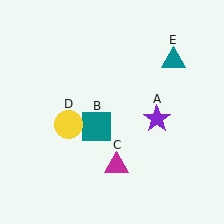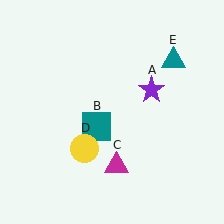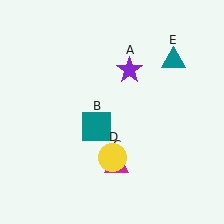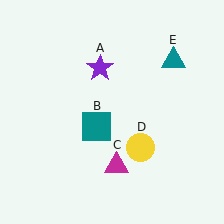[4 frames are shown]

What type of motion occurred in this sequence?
The purple star (object A), yellow circle (object D) rotated counterclockwise around the center of the scene.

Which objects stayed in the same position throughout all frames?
Teal square (object B) and magenta triangle (object C) and teal triangle (object E) remained stationary.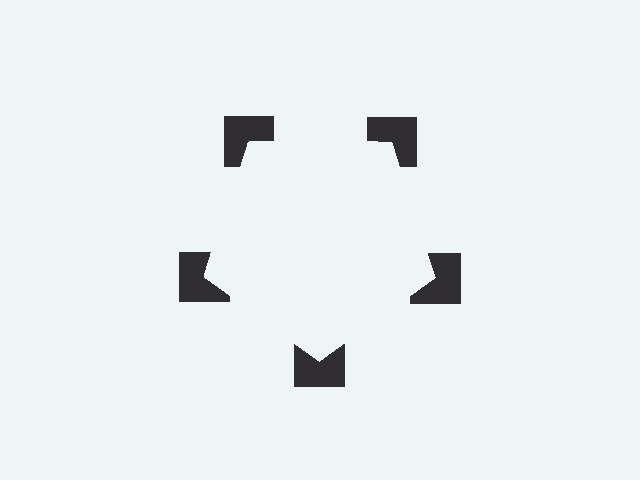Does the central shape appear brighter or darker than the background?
It typically appears slightly brighter than the background, even though no actual brightness change is drawn.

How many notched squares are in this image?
There are 5 — one at each vertex of the illusory pentagon.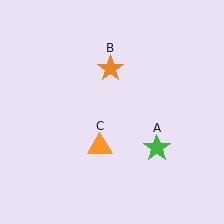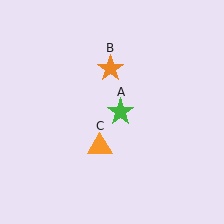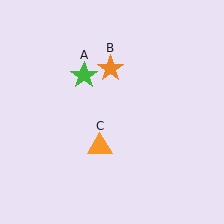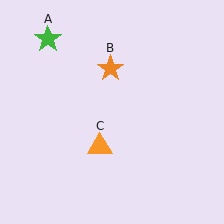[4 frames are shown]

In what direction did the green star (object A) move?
The green star (object A) moved up and to the left.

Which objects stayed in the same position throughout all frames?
Orange star (object B) and orange triangle (object C) remained stationary.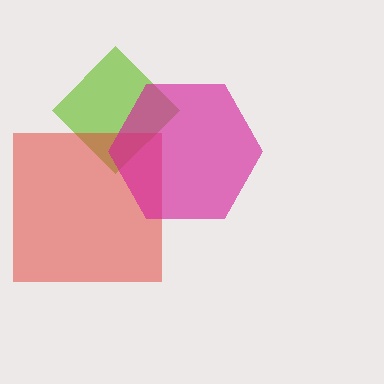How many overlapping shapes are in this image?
There are 3 overlapping shapes in the image.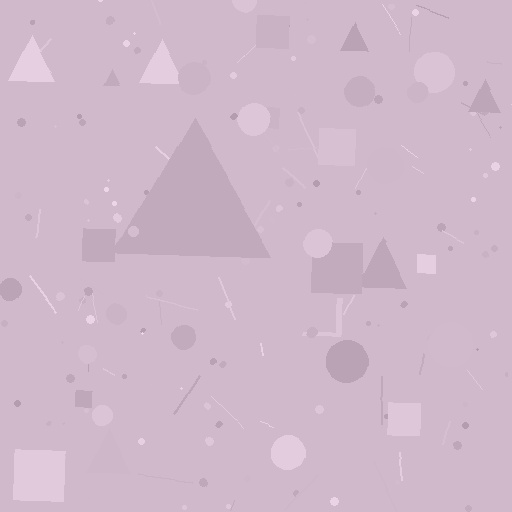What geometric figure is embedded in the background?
A triangle is embedded in the background.